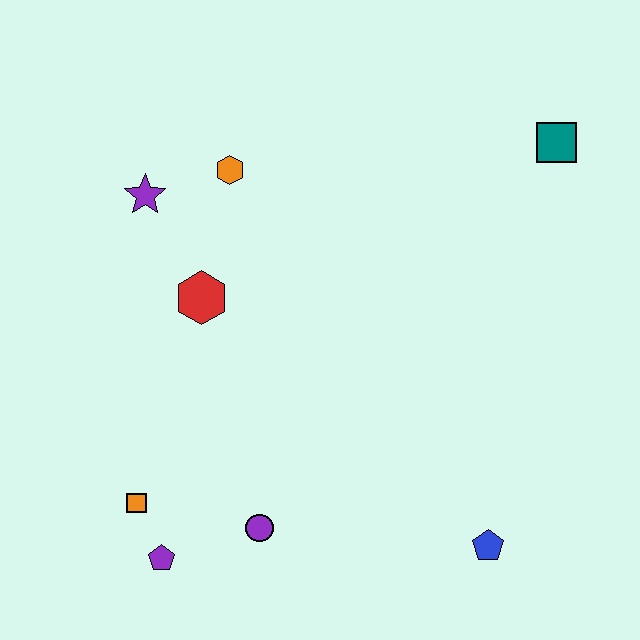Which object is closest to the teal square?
The orange hexagon is closest to the teal square.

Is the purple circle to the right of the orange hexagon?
Yes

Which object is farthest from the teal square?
The purple pentagon is farthest from the teal square.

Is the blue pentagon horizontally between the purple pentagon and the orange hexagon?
No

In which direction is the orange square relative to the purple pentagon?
The orange square is above the purple pentagon.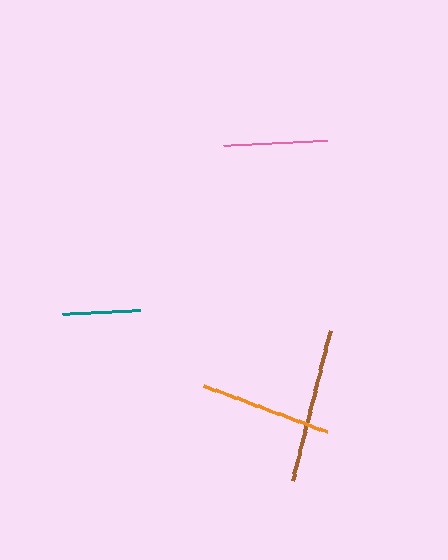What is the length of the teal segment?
The teal segment is approximately 78 pixels long.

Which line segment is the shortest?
The teal line is the shortest at approximately 78 pixels.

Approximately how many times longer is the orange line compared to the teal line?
The orange line is approximately 1.7 times the length of the teal line.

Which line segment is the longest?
The brown line is the longest at approximately 154 pixels.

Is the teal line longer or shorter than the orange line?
The orange line is longer than the teal line.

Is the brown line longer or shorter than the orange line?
The brown line is longer than the orange line.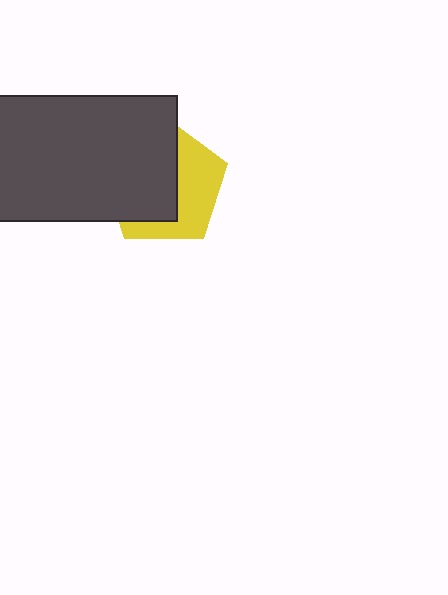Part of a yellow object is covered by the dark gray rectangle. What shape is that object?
It is a pentagon.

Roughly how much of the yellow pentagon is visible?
A small part of it is visible (roughly 45%).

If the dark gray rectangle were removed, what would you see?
You would see the complete yellow pentagon.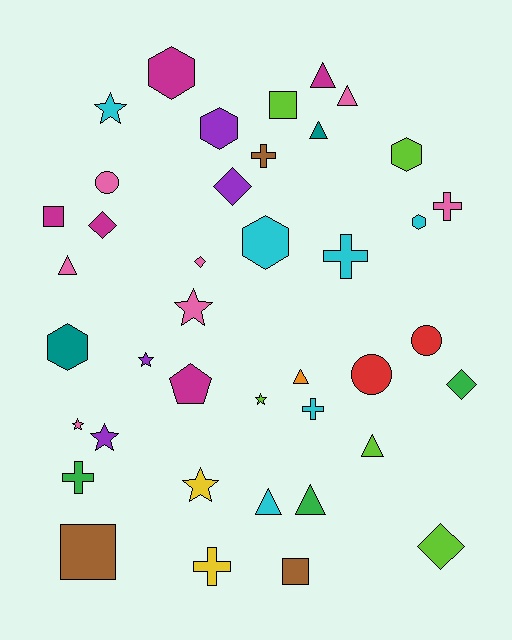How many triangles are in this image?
There are 8 triangles.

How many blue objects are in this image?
There are no blue objects.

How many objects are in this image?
There are 40 objects.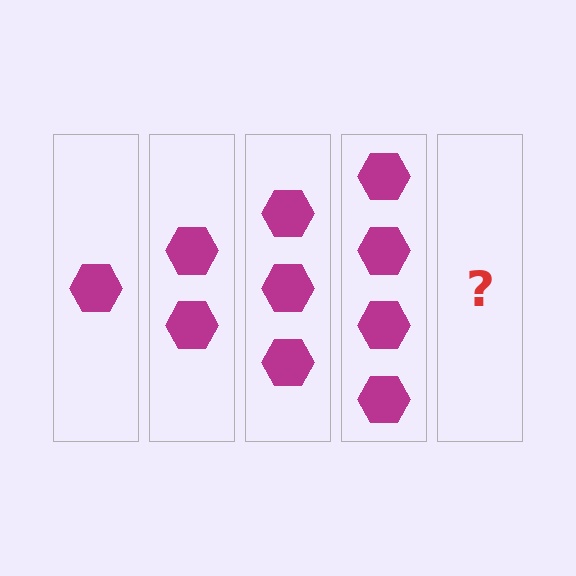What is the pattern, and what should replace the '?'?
The pattern is that each step adds one more hexagon. The '?' should be 5 hexagons.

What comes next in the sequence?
The next element should be 5 hexagons.